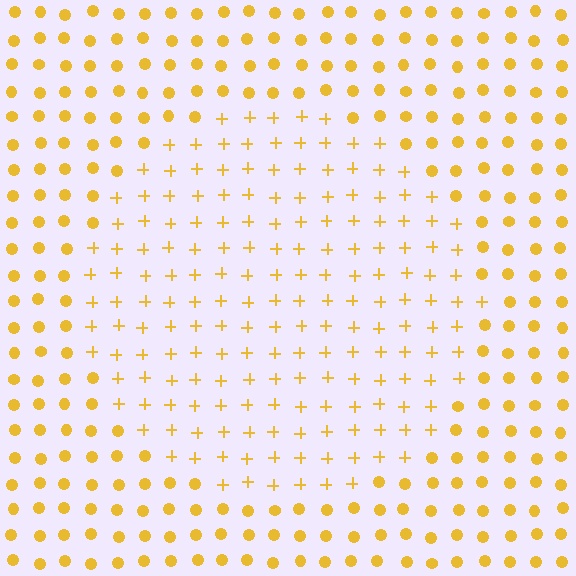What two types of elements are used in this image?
The image uses plus signs inside the circle region and circles outside it.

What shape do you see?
I see a circle.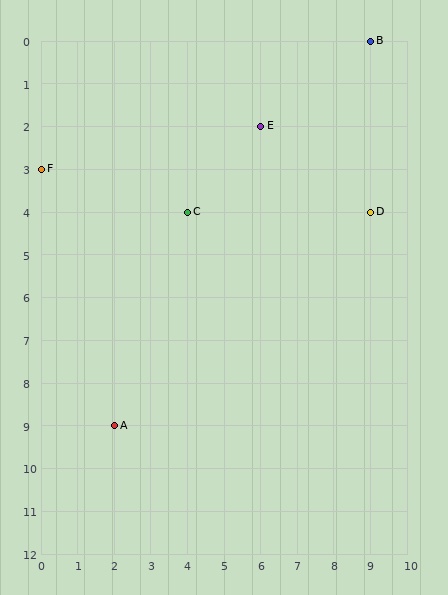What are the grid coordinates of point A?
Point A is at grid coordinates (2, 9).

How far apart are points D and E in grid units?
Points D and E are 3 columns and 2 rows apart (about 3.6 grid units diagonally).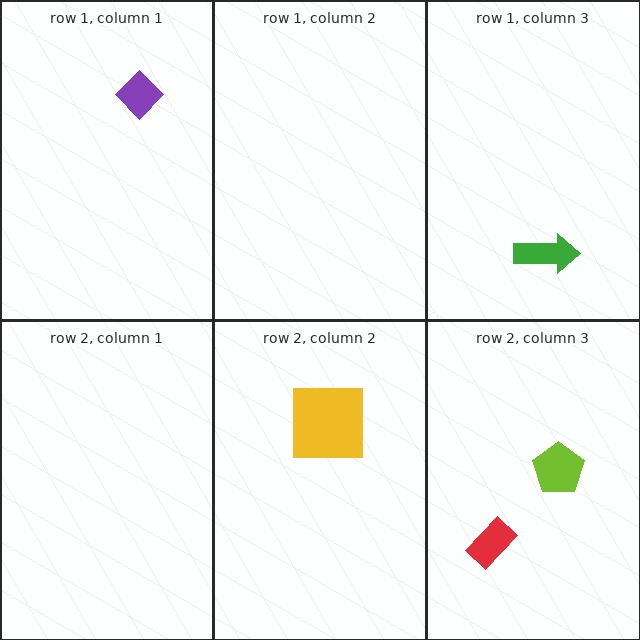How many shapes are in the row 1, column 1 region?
1.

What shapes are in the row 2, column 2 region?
The yellow square.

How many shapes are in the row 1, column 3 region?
1.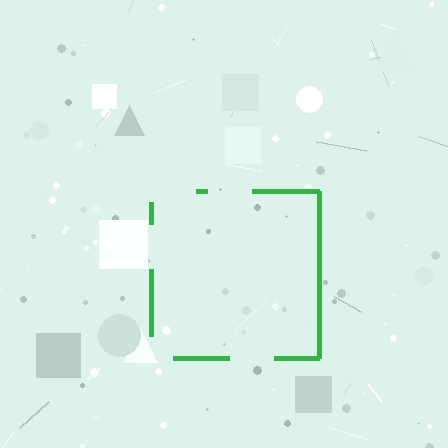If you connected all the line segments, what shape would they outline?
They would outline a square.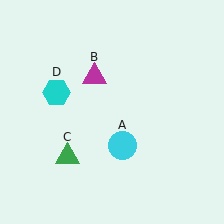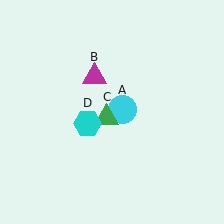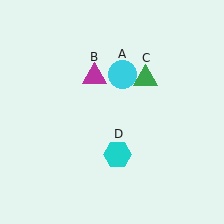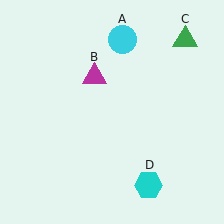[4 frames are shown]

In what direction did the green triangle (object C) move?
The green triangle (object C) moved up and to the right.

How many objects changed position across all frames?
3 objects changed position: cyan circle (object A), green triangle (object C), cyan hexagon (object D).